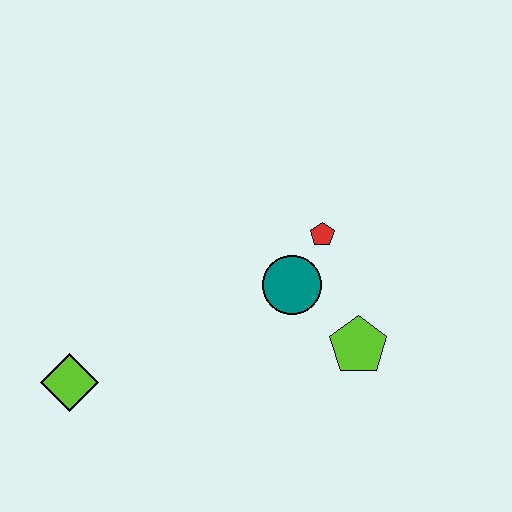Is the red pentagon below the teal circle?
No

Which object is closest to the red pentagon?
The teal circle is closest to the red pentagon.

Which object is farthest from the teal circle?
The lime diamond is farthest from the teal circle.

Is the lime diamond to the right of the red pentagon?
No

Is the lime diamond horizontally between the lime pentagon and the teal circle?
No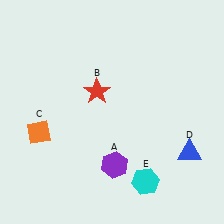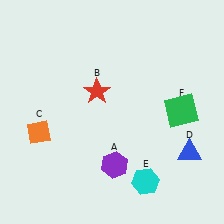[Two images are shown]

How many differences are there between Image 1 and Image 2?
There is 1 difference between the two images.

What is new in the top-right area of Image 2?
A green square (F) was added in the top-right area of Image 2.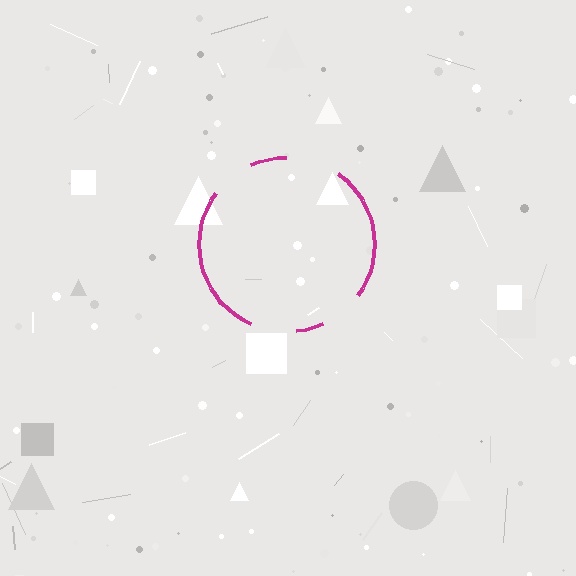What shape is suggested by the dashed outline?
The dashed outline suggests a circle.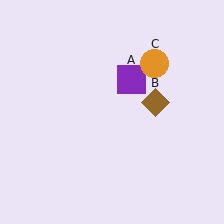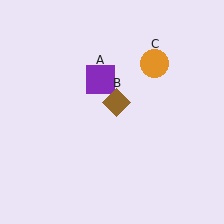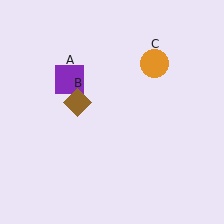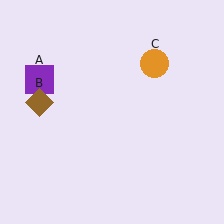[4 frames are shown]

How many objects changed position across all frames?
2 objects changed position: purple square (object A), brown diamond (object B).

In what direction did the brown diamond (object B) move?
The brown diamond (object B) moved left.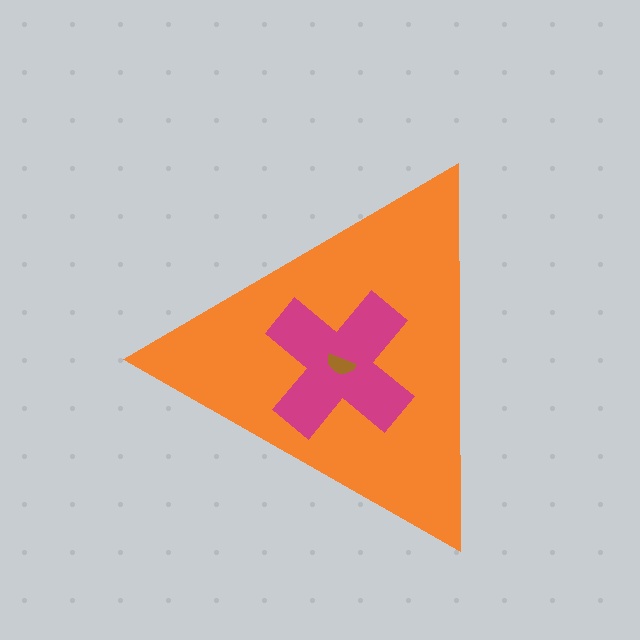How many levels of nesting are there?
3.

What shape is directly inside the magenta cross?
The brown semicircle.